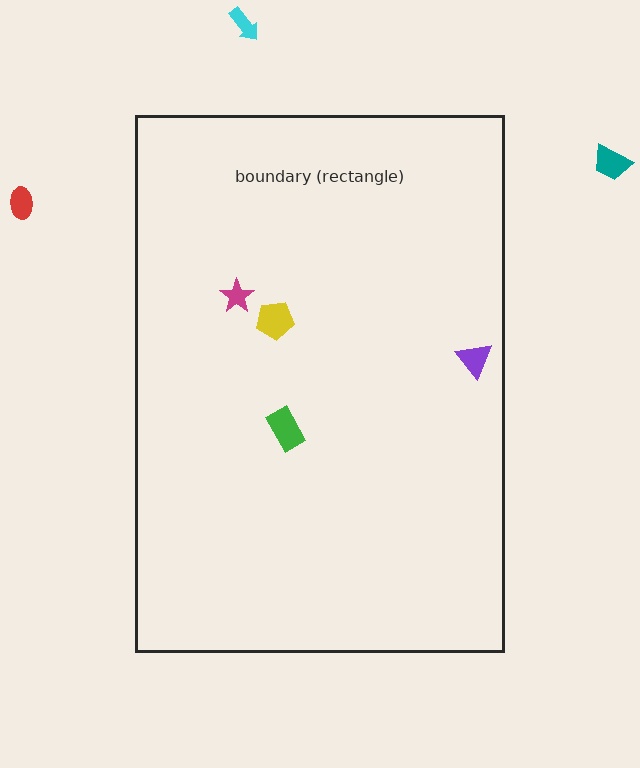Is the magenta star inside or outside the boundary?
Inside.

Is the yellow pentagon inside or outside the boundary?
Inside.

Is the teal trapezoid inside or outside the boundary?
Outside.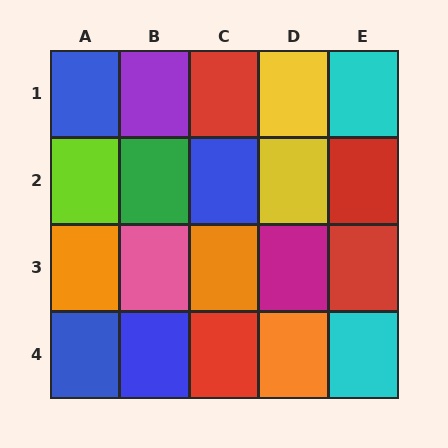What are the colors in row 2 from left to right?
Lime, green, blue, yellow, red.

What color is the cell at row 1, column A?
Blue.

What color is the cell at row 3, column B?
Pink.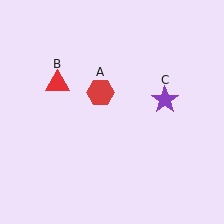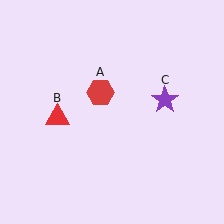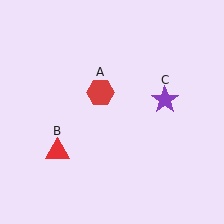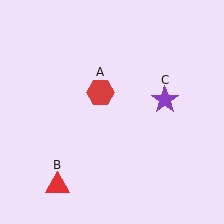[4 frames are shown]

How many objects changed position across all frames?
1 object changed position: red triangle (object B).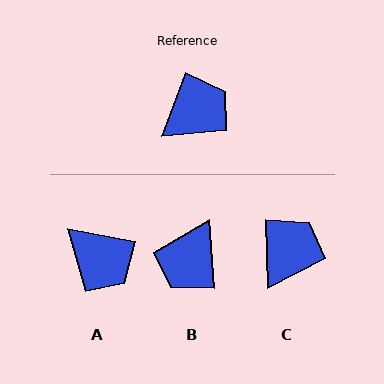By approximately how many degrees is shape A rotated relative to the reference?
Approximately 80 degrees clockwise.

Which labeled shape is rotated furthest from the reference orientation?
B, about 155 degrees away.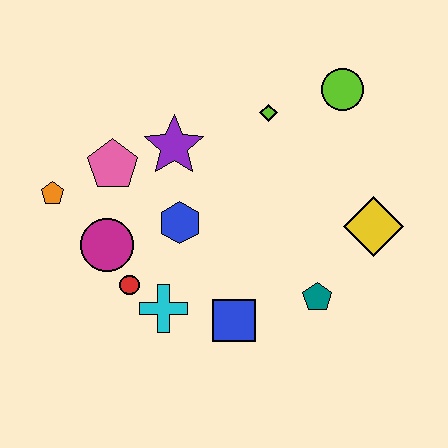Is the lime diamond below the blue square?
No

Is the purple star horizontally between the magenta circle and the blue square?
Yes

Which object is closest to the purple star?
The pink pentagon is closest to the purple star.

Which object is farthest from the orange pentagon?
The yellow diamond is farthest from the orange pentagon.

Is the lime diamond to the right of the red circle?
Yes